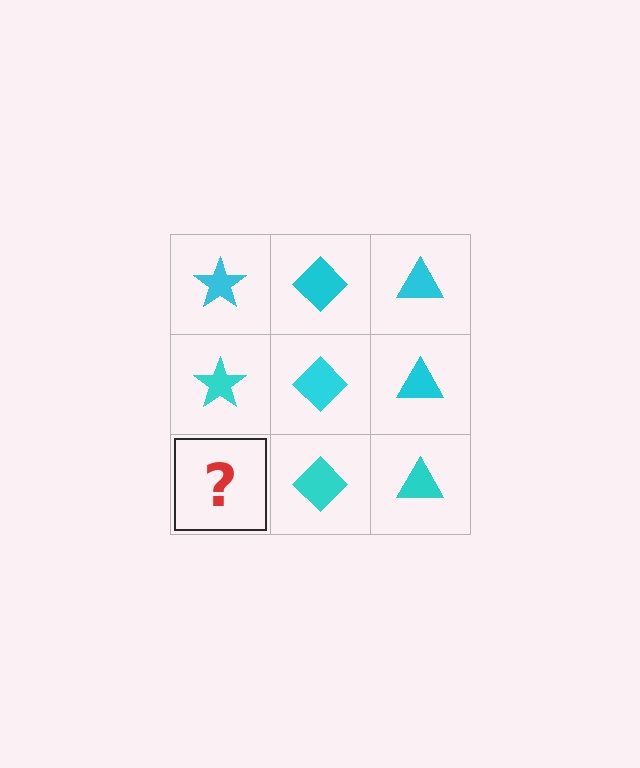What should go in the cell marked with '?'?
The missing cell should contain a cyan star.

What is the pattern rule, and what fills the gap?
The rule is that each column has a consistent shape. The gap should be filled with a cyan star.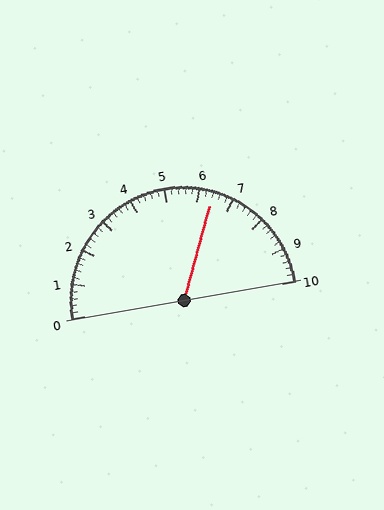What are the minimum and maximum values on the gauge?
The gauge ranges from 0 to 10.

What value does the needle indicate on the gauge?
The needle indicates approximately 6.4.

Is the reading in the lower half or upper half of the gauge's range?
The reading is in the upper half of the range (0 to 10).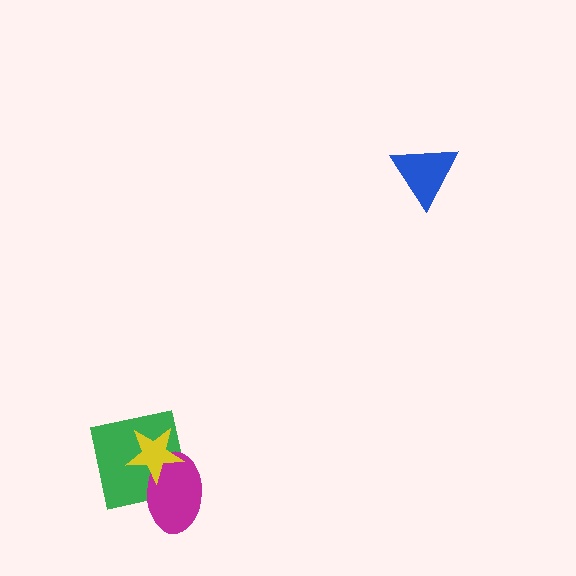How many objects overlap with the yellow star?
2 objects overlap with the yellow star.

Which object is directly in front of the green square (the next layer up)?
The magenta ellipse is directly in front of the green square.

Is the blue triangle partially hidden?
No, no other shape covers it.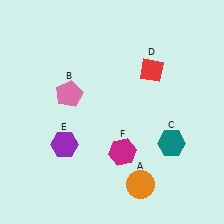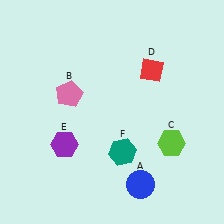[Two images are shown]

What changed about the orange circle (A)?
In Image 1, A is orange. In Image 2, it changed to blue.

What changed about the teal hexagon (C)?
In Image 1, C is teal. In Image 2, it changed to lime.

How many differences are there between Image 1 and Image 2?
There are 3 differences between the two images.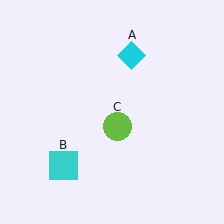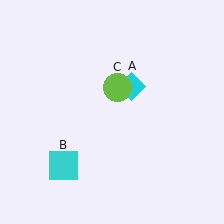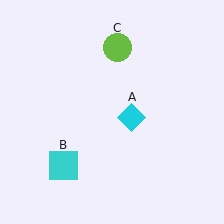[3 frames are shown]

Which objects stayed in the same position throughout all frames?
Cyan square (object B) remained stationary.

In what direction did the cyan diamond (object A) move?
The cyan diamond (object A) moved down.